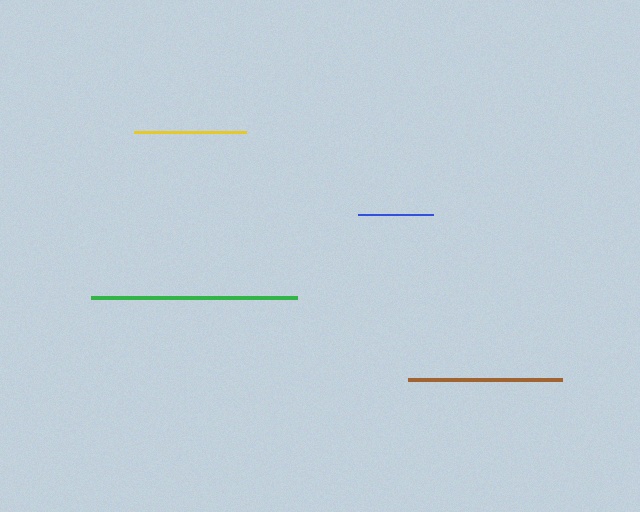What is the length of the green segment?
The green segment is approximately 206 pixels long.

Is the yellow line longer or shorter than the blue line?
The yellow line is longer than the blue line.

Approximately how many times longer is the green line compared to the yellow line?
The green line is approximately 1.8 times the length of the yellow line.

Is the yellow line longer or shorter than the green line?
The green line is longer than the yellow line.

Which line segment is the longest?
The green line is the longest at approximately 206 pixels.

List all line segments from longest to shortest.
From longest to shortest: green, brown, yellow, blue.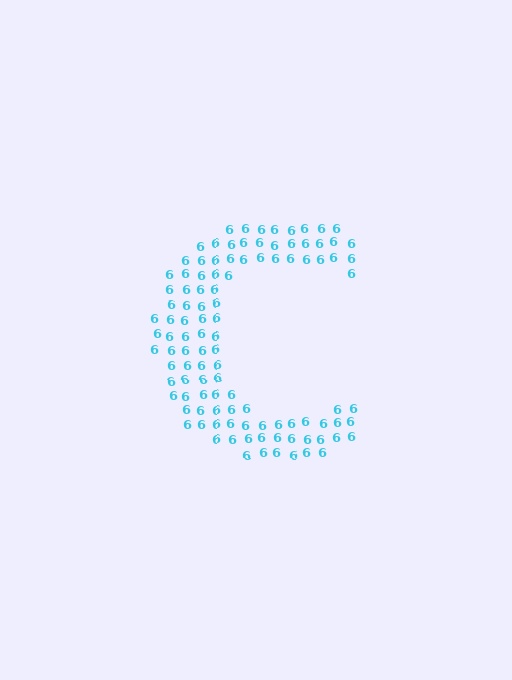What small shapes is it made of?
It is made of small digit 6's.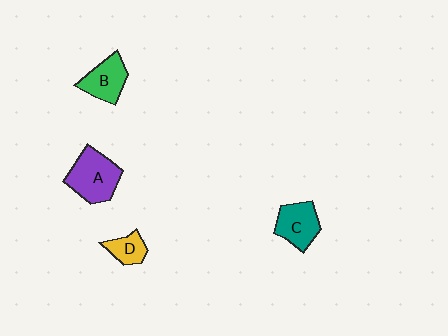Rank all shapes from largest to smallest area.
From largest to smallest: A (purple), C (teal), B (green), D (yellow).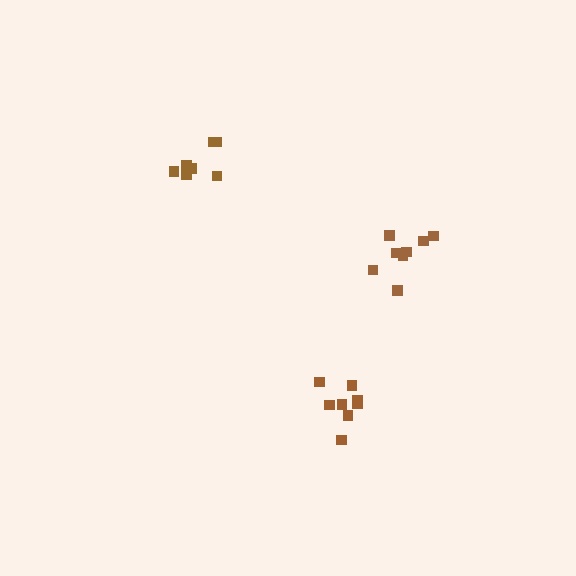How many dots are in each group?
Group 1: 8 dots, Group 2: 8 dots, Group 3: 7 dots (23 total).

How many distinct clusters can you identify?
There are 3 distinct clusters.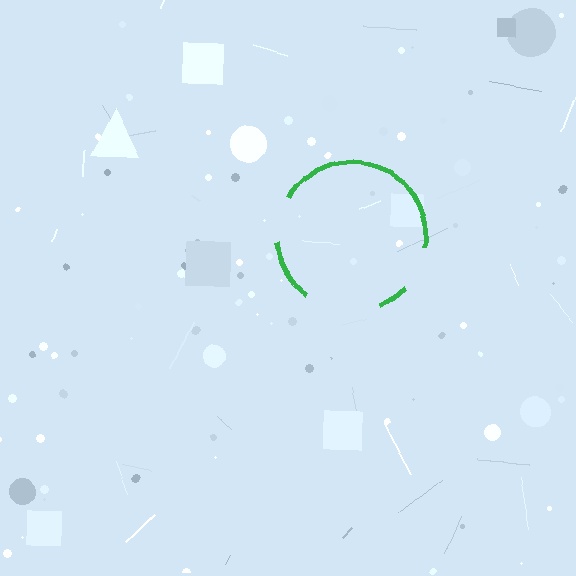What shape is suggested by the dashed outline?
The dashed outline suggests a circle.